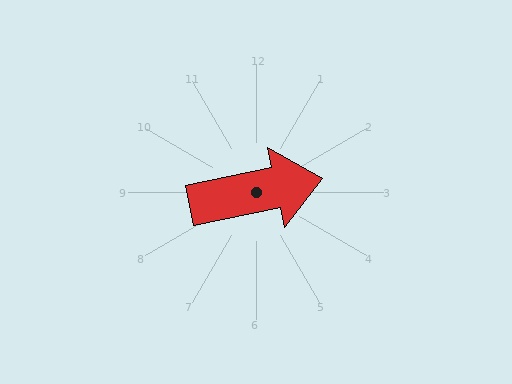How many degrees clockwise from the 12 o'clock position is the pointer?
Approximately 78 degrees.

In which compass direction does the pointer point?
East.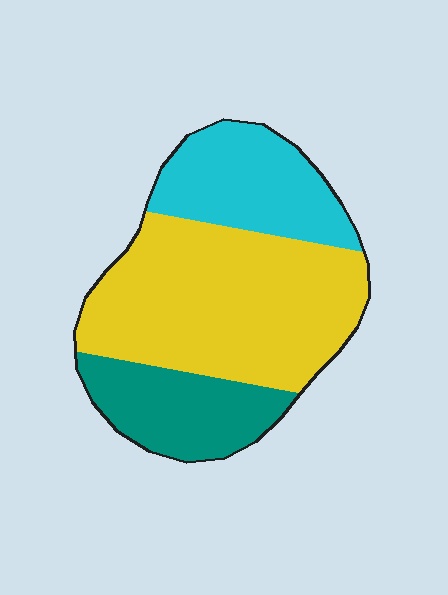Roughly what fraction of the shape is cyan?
Cyan covers about 25% of the shape.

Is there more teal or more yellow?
Yellow.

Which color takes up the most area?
Yellow, at roughly 55%.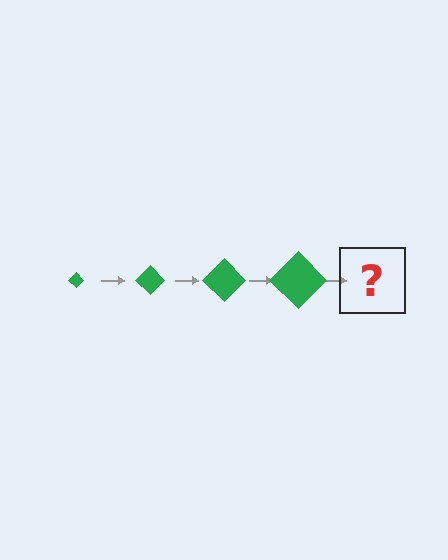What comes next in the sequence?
The next element should be a green diamond, larger than the previous one.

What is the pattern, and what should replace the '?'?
The pattern is that the diamond gets progressively larger each step. The '?' should be a green diamond, larger than the previous one.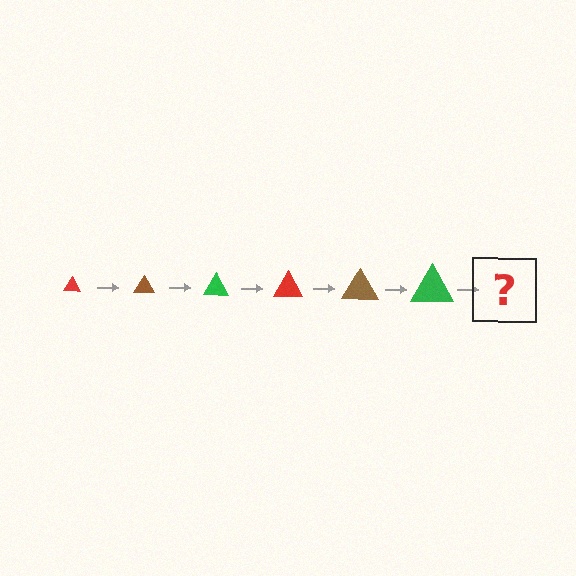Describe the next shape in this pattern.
It should be a red triangle, larger than the previous one.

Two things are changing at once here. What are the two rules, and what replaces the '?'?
The two rules are that the triangle grows larger each step and the color cycles through red, brown, and green. The '?' should be a red triangle, larger than the previous one.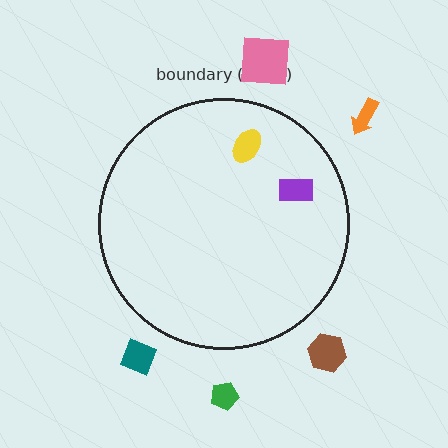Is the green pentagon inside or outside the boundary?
Outside.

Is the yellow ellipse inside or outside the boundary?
Inside.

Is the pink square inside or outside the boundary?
Outside.